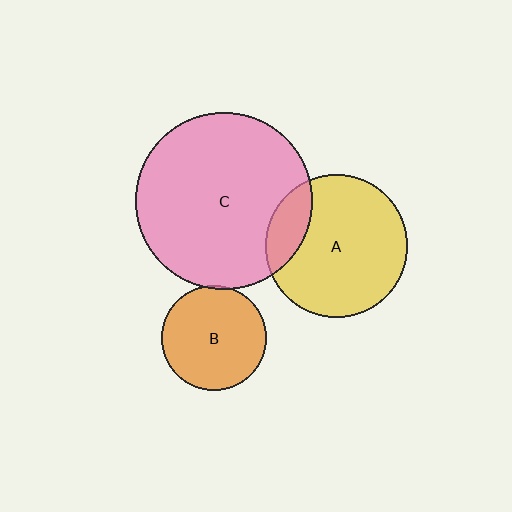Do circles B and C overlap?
Yes.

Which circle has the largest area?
Circle C (pink).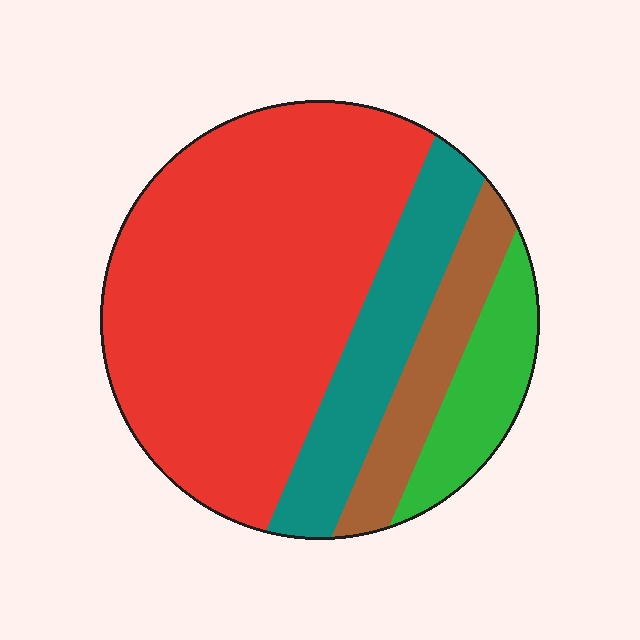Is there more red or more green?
Red.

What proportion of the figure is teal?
Teal covers around 15% of the figure.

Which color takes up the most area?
Red, at roughly 60%.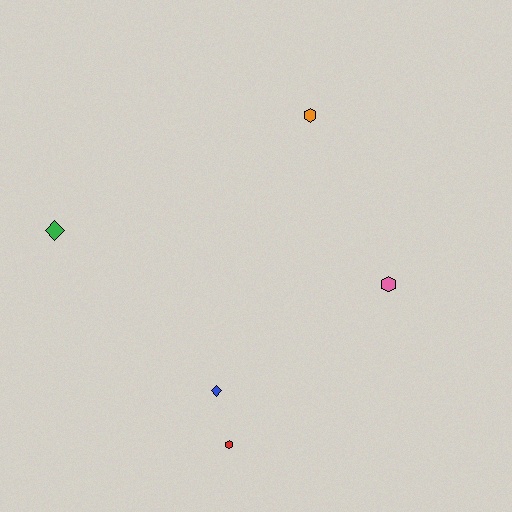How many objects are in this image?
There are 5 objects.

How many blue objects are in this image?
There is 1 blue object.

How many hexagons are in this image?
There are 3 hexagons.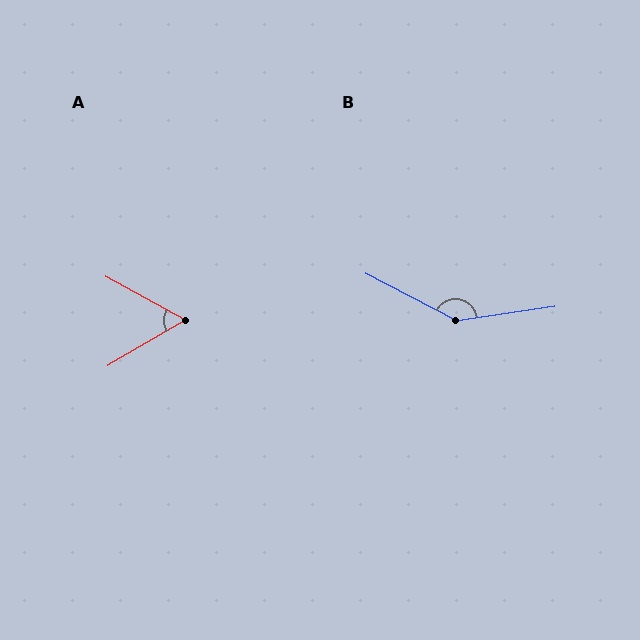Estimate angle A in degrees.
Approximately 59 degrees.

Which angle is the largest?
B, at approximately 144 degrees.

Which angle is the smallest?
A, at approximately 59 degrees.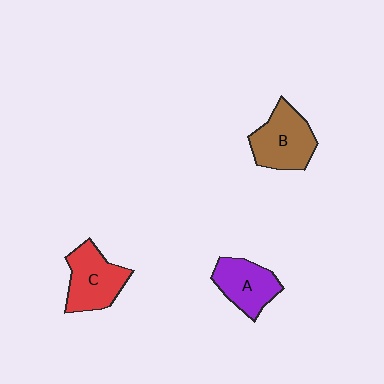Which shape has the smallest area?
Shape A (purple).